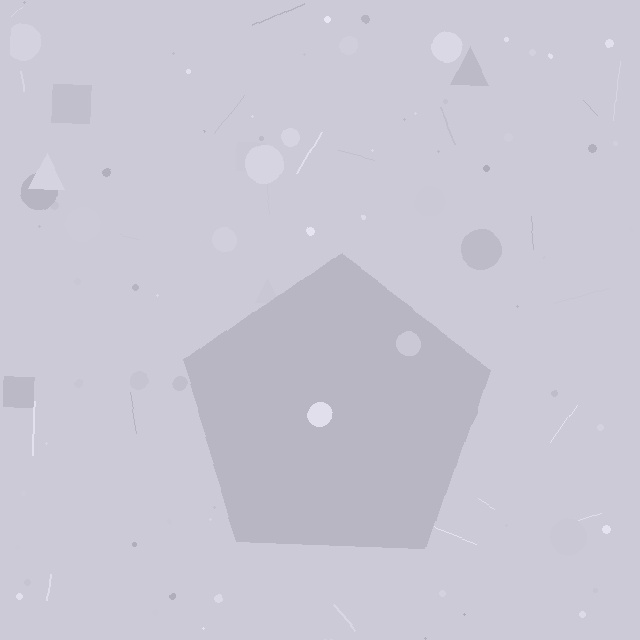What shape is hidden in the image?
A pentagon is hidden in the image.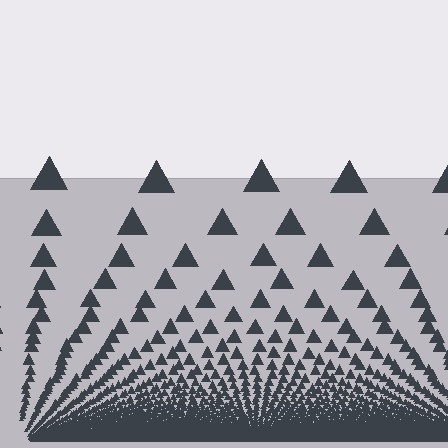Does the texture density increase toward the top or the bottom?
Density increases toward the bottom.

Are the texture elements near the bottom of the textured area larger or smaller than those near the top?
Smaller. The gradient is inverted — elements near the bottom are smaller and denser.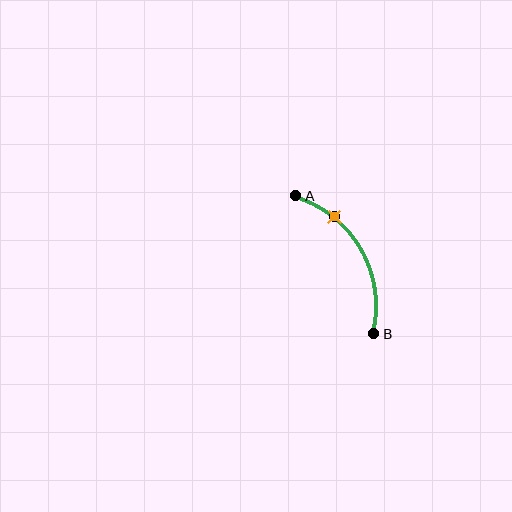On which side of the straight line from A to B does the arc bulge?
The arc bulges to the right of the straight line connecting A and B.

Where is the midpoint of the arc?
The arc midpoint is the point on the curve farthest from the straight line joining A and B. It sits to the right of that line.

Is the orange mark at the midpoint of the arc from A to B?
No. The orange mark lies on the arc but is closer to endpoint A. The arc midpoint would be at the point on the curve equidistant along the arc from both A and B.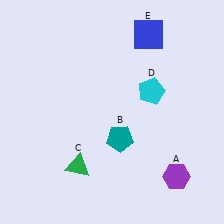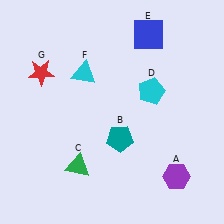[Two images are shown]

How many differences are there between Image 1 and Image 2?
There are 2 differences between the two images.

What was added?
A cyan triangle (F), a red star (G) were added in Image 2.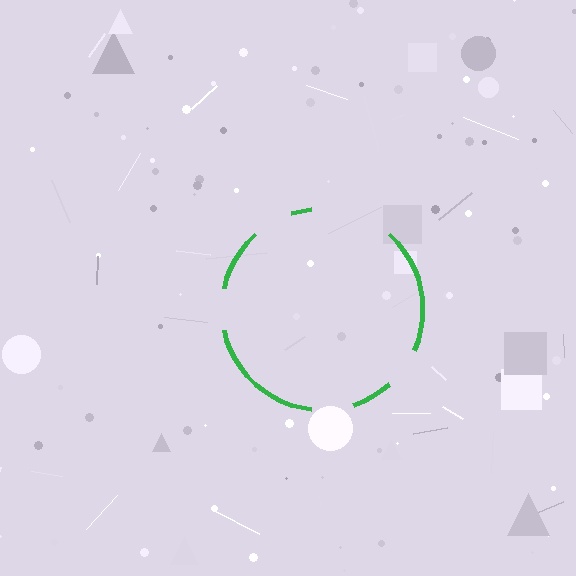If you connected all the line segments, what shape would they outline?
They would outline a circle.